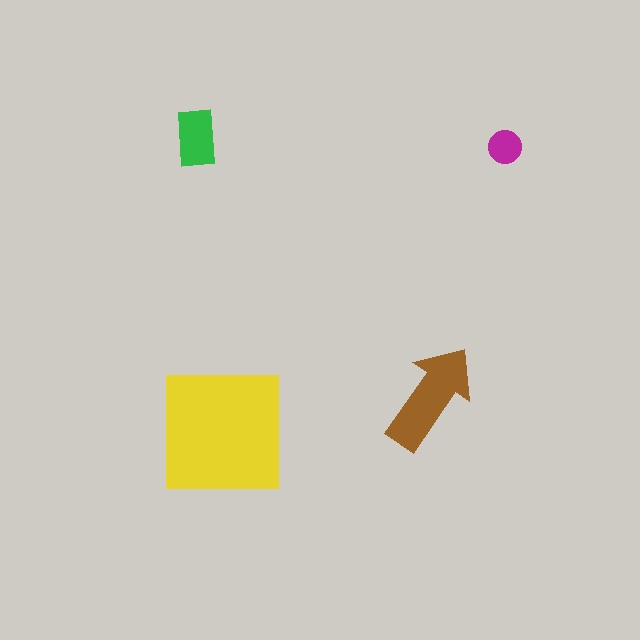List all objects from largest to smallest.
The yellow square, the brown arrow, the green rectangle, the magenta circle.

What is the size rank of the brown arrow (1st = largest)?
2nd.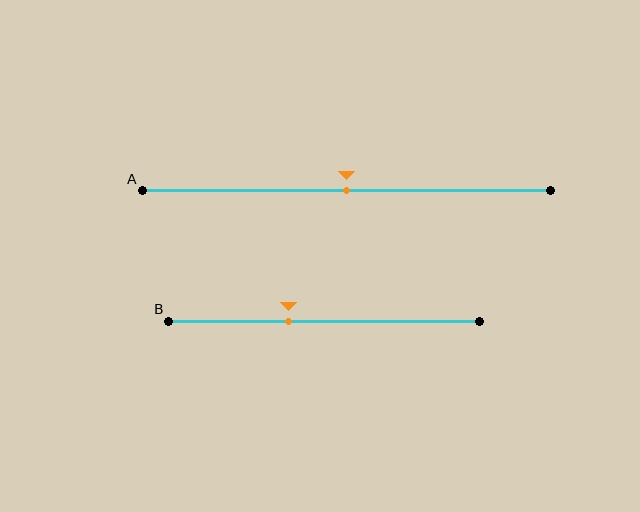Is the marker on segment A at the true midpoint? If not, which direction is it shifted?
Yes, the marker on segment A is at the true midpoint.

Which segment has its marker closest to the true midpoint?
Segment A has its marker closest to the true midpoint.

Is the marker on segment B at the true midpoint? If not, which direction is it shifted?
No, the marker on segment B is shifted to the left by about 12% of the segment length.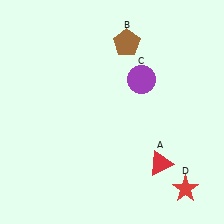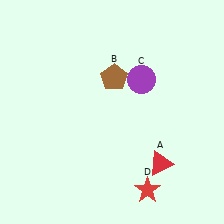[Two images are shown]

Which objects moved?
The objects that moved are: the brown pentagon (B), the red star (D).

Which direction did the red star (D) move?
The red star (D) moved left.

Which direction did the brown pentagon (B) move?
The brown pentagon (B) moved down.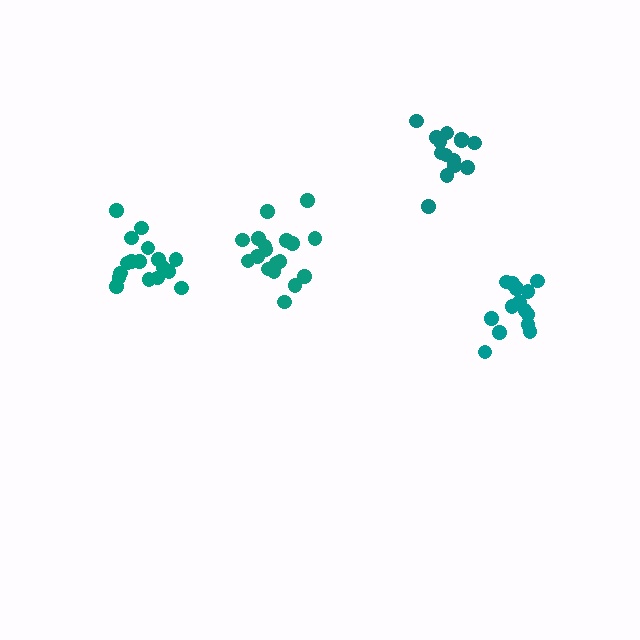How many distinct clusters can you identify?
There are 4 distinct clusters.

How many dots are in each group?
Group 1: 18 dots, Group 2: 14 dots, Group 3: 17 dots, Group 4: 15 dots (64 total).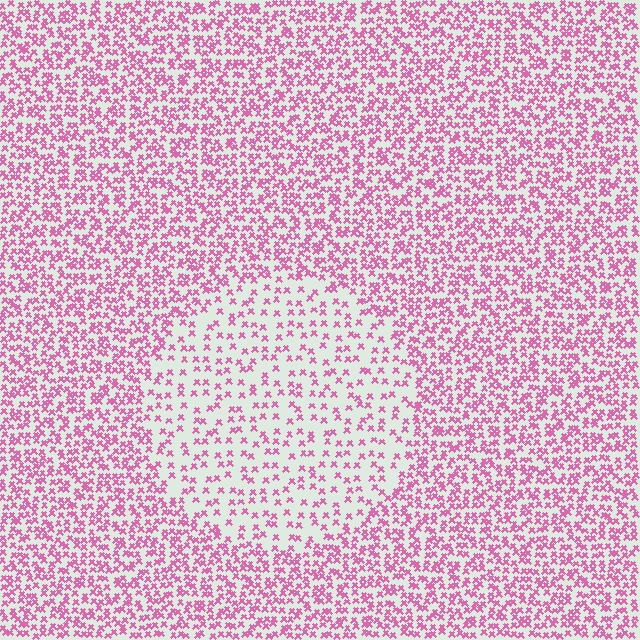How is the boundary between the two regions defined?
The boundary is defined by a change in element density (approximately 2.2x ratio). All elements are the same color, size, and shape.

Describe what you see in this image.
The image contains small pink elements arranged at two different densities. A circle-shaped region is visible where the elements are less densely packed than the surrounding area.